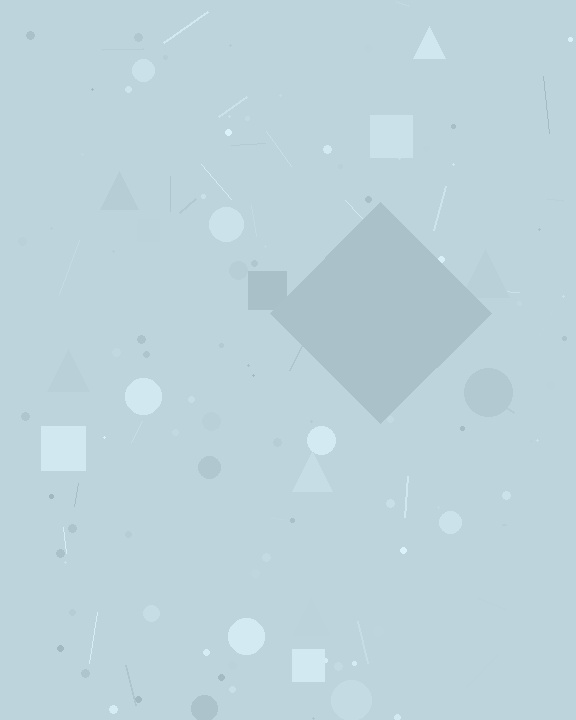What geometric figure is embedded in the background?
A diamond is embedded in the background.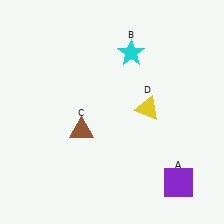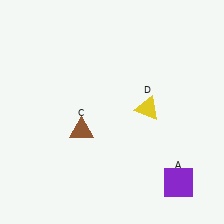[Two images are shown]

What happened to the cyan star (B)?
The cyan star (B) was removed in Image 2. It was in the top-right area of Image 1.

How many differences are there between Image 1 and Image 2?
There is 1 difference between the two images.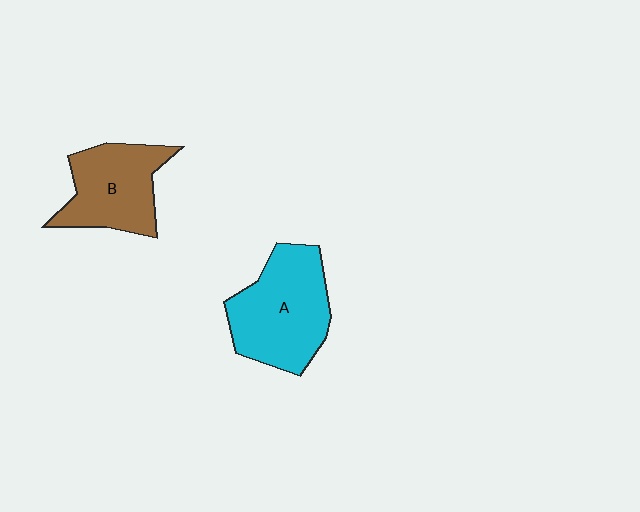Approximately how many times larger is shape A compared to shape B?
Approximately 1.3 times.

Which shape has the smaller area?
Shape B (brown).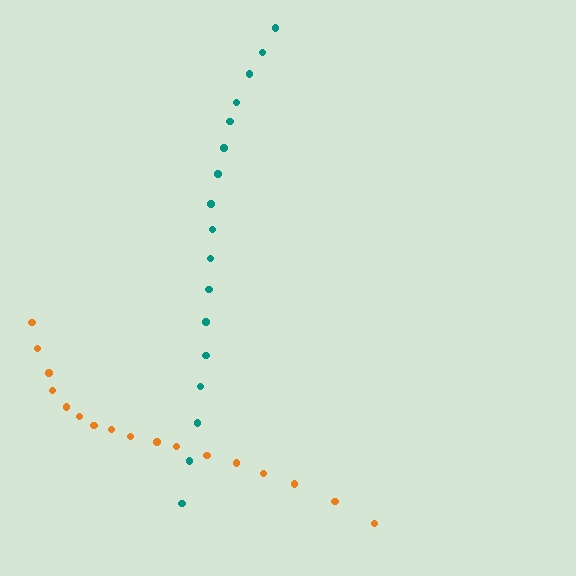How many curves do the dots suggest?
There are 2 distinct paths.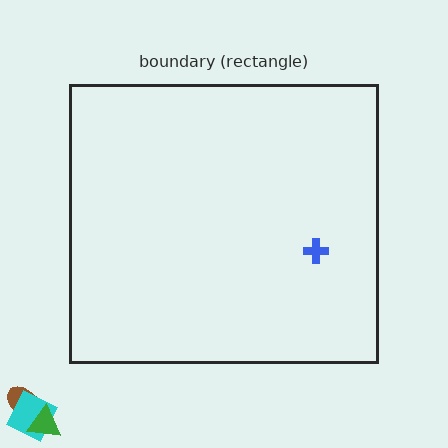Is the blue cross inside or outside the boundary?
Inside.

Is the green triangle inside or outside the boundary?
Outside.